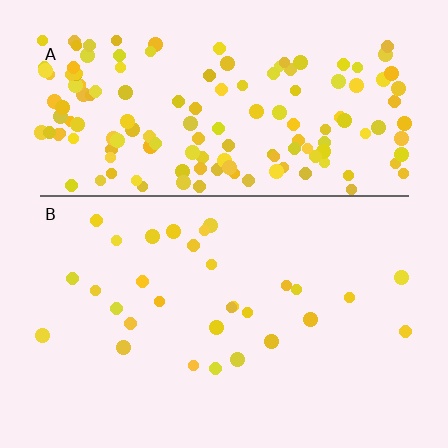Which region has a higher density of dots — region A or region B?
A (the top).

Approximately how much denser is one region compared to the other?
Approximately 5.2× — region A over region B.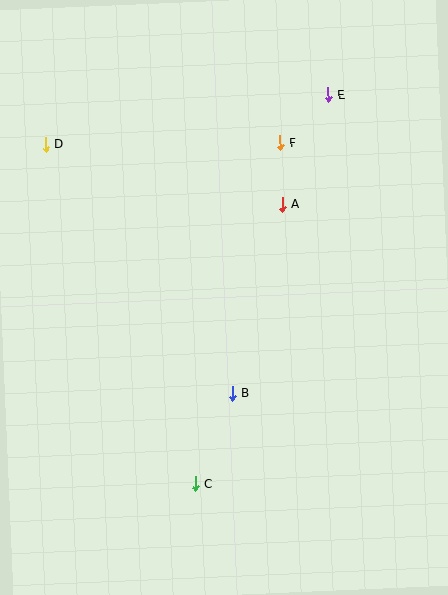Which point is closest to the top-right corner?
Point E is closest to the top-right corner.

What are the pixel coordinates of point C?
Point C is at (195, 484).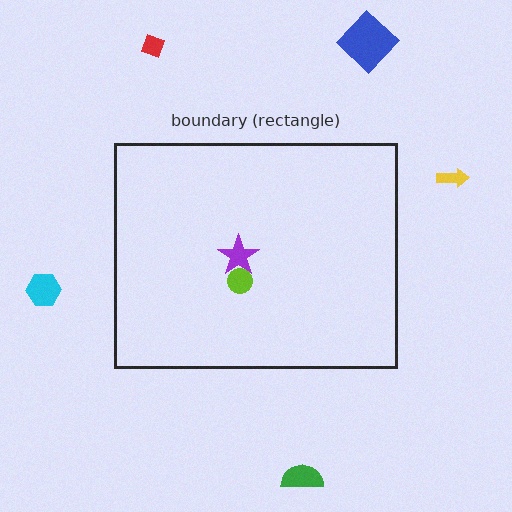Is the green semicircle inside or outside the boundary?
Outside.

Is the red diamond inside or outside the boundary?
Outside.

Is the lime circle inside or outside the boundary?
Inside.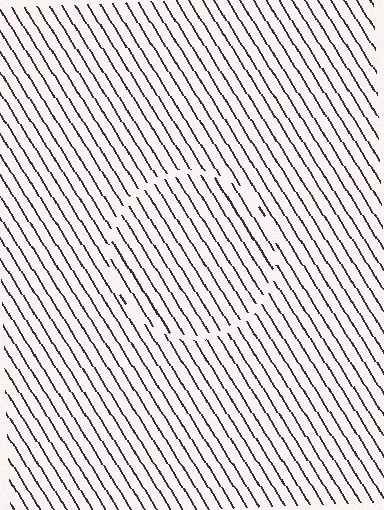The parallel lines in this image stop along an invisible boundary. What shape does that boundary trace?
An illusory circle. The interior of the shape contains the same grating, shifted by half a period — the contour is defined by the phase discontinuity where line-ends from the inner and outer gratings abut.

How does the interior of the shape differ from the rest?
The interior of the shape contains the same grating, shifted by half a period — the contour is defined by the phase discontinuity where line-ends from the inner and outer gratings abut.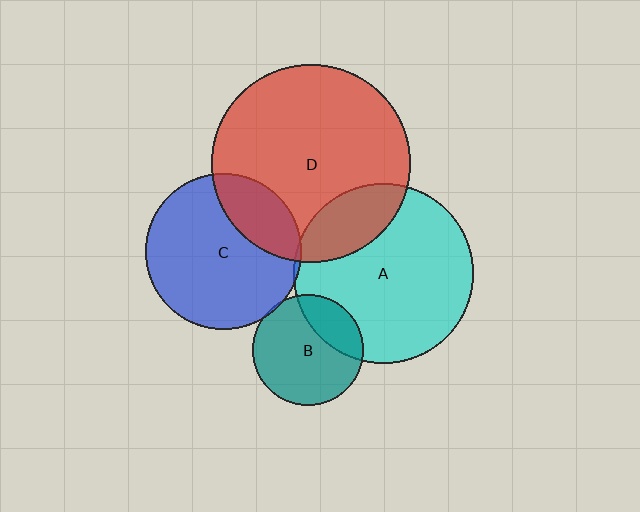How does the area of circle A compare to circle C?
Approximately 1.3 times.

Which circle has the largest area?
Circle D (red).